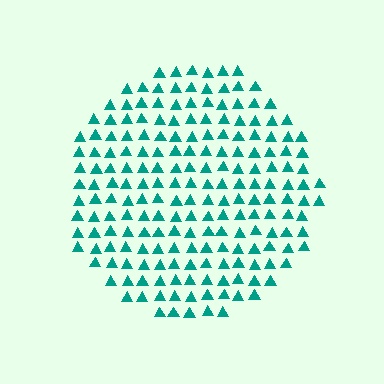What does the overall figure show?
The overall figure shows a circle.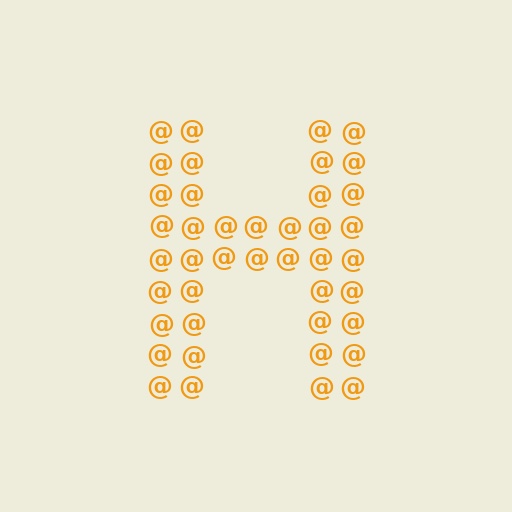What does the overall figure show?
The overall figure shows the letter H.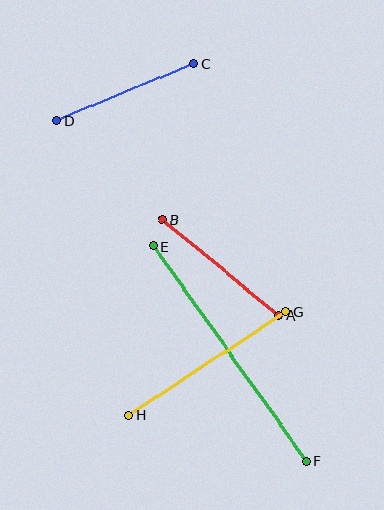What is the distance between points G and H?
The distance is approximately 189 pixels.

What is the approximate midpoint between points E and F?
The midpoint is at approximately (230, 353) pixels.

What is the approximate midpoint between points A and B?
The midpoint is at approximately (220, 267) pixels.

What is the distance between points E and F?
The distance is approximately 263 pixels.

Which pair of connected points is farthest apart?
Points E and F are farthest apart.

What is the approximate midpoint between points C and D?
The midpoint is at approximately (125, 92) pixels.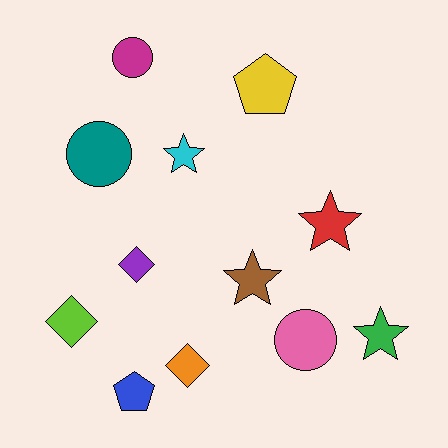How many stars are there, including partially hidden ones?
There are 4 stars.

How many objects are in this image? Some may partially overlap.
There are 12 objects.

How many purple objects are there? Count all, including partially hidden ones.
There is 1 purple object.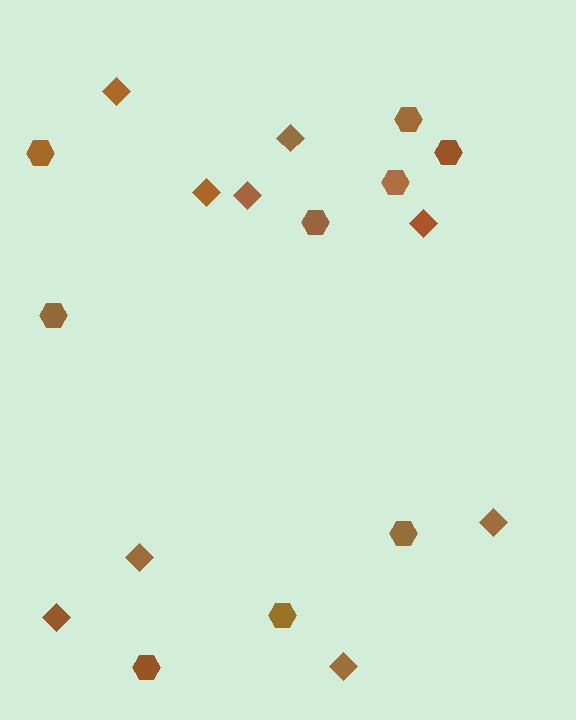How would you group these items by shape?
There are 2 groups: one group of diamonds (9) and one group of hexagons (9).